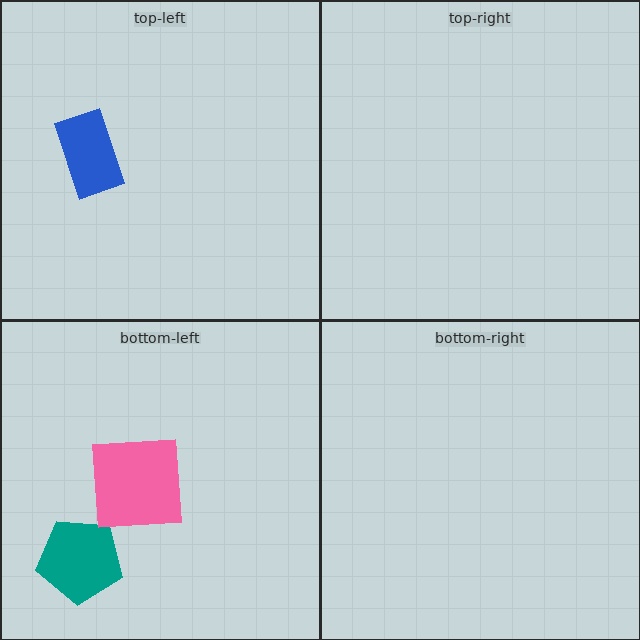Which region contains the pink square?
The bottom-left region.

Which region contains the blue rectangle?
The top-left region.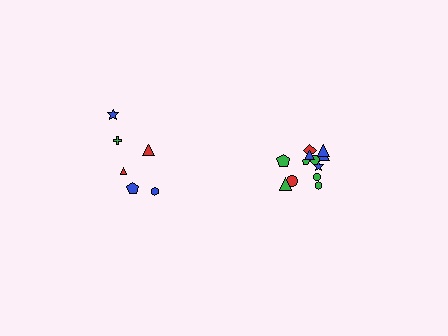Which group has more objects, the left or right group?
The right group.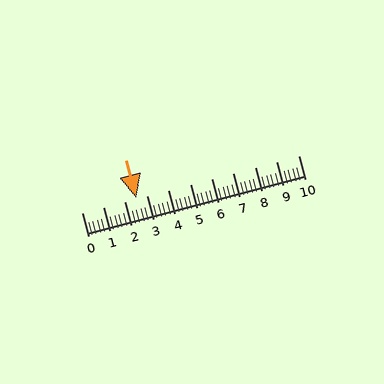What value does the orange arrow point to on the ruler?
The orange arrow points to approximately 2.5.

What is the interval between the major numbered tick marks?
The major tick marks are spaced 1 units apart.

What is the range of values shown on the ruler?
The ruler shows values from 0 to 10.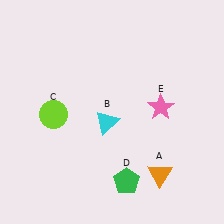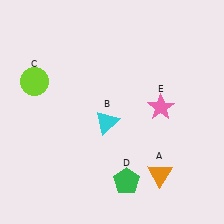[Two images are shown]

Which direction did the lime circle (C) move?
The lime circle (C) moved up.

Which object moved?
The lime circle (C) moved up.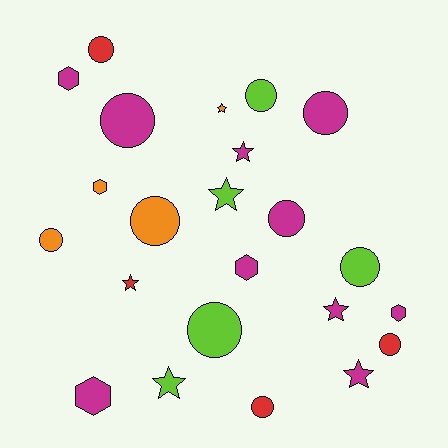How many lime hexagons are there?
There are no lime hexagons.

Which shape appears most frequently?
Circle, with 11 objects.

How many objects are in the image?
There are 23 objects.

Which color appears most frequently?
Magenta, with 10 objects.